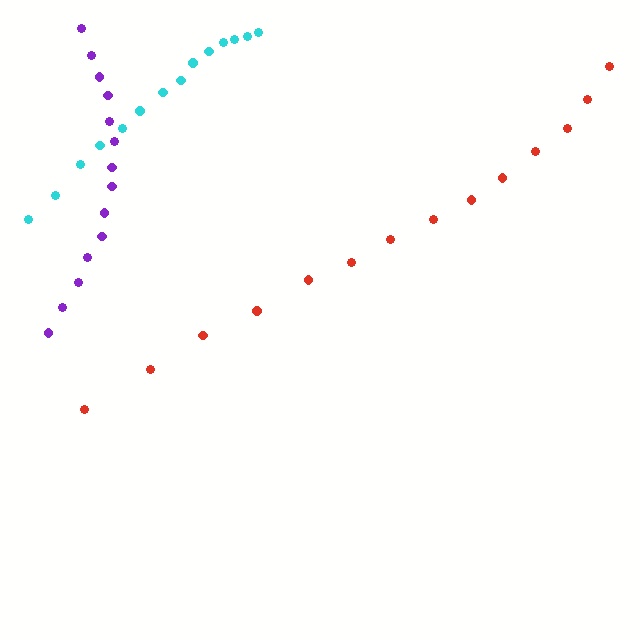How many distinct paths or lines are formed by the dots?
There are 3 distinct paths.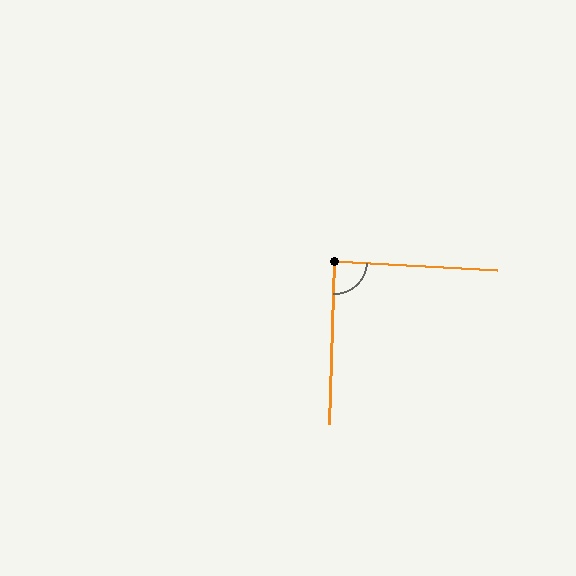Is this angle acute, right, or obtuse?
It is approximately a right angle.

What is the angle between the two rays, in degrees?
Approximately 89 degrees.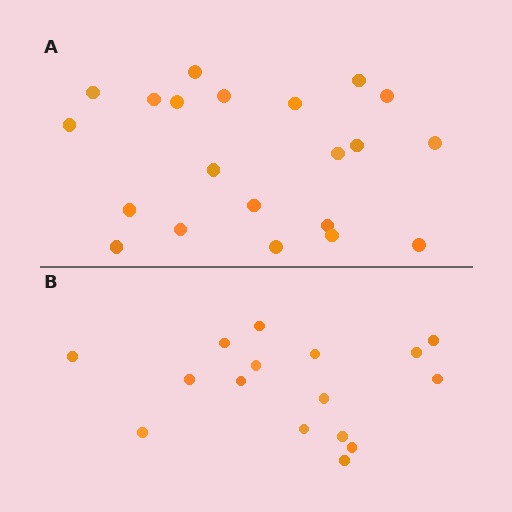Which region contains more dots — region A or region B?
Region A (the top region) has more dots.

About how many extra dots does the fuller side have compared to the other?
Region A has about 5 more dots than region B.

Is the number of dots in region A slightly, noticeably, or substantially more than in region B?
Region A has noticeably more, but not dramatically so. The ratio is roughly 1.3 to 1.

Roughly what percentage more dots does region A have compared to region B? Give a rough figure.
About 30% more.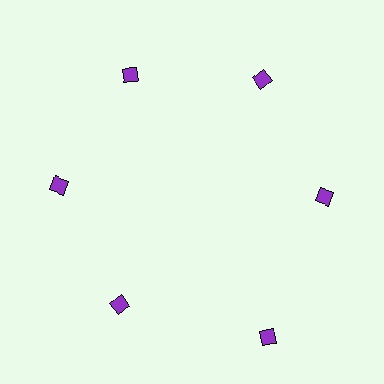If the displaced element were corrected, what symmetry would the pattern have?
It would have 6-fold rotational symmetry — the pattern would map onto itself every 60 degrees.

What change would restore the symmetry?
The symmetry would be restored by moving it inward, back onto the ring so that all 6 diamonds sit at equal angles and equal distance from the center.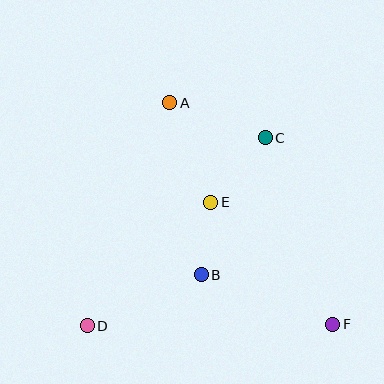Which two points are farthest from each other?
Points A and F are farthest from each other.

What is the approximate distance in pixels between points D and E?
The distance between D and E is approximately 175 pixels.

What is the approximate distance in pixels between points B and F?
The distance between B and F is approximately 141 pixels.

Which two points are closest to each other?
Points B and E are closest to each other.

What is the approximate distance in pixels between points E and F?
The distance between E and F is approximately 173 pixels.